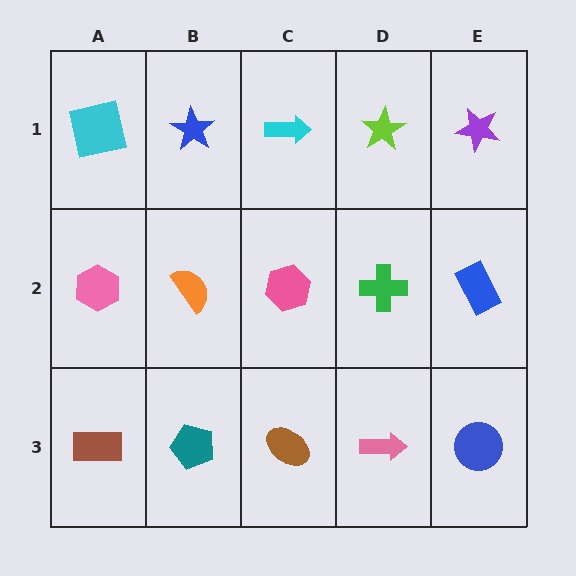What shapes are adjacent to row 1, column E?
A blue rectangle (row 2, column E), a lime star (row 1, column D).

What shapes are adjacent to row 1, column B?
An orange semicircle (row 2, column B), a cyan square (row 1, column A), a cyan arrow (row 1, column C).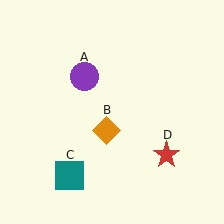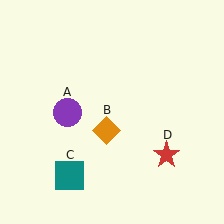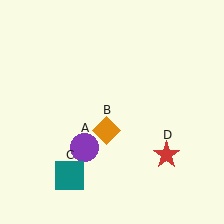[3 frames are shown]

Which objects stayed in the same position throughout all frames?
Orange diamond (object B) and teal square (object C) and red star (object D) remained stationary.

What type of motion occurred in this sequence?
The purple circle (object A) rotated counterclockwise around the center of the scene.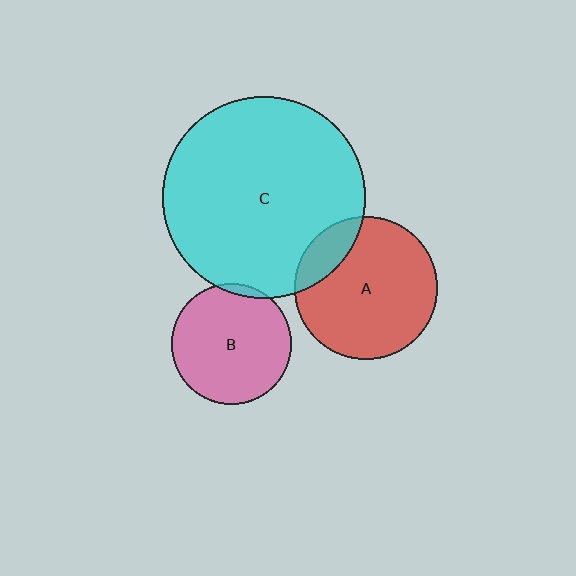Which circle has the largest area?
Circle C (cyan).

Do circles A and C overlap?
Yes.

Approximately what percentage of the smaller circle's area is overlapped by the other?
Approximately 15%.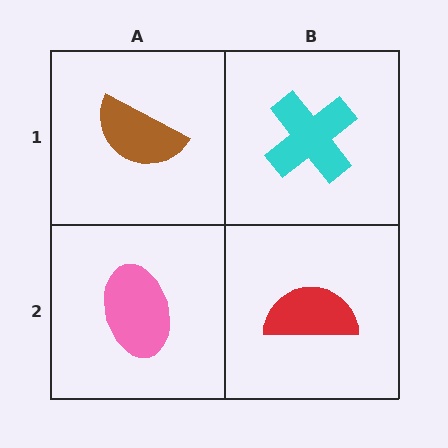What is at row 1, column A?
A brown semicircle.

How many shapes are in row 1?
2 shapes.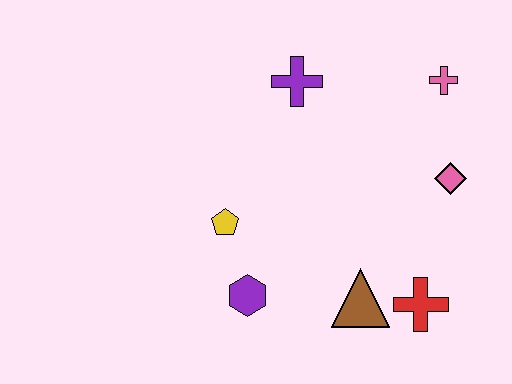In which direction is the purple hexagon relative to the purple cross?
The purple hexagon is below the purple cross.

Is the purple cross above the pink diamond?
Yes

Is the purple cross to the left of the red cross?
Yes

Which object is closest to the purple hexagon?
The yellow pentagon is closest to the purple hexagon.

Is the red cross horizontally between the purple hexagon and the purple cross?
No